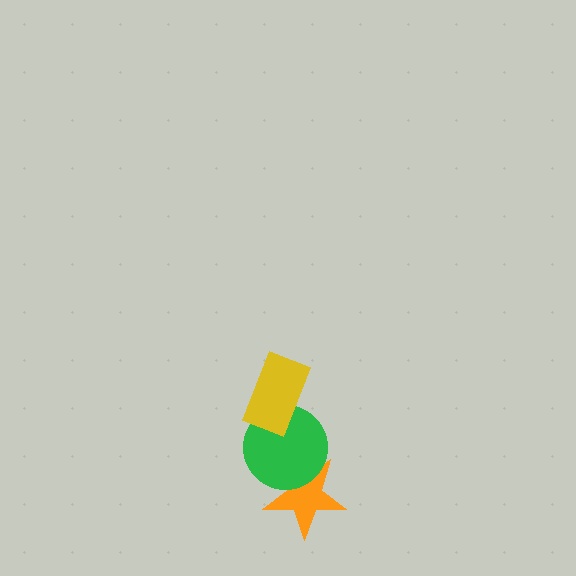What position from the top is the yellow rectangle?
The yellow rectangle is 1st from the top.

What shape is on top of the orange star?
The green circle is on top of the orange star.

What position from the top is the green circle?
The green circle is 2nd from the top.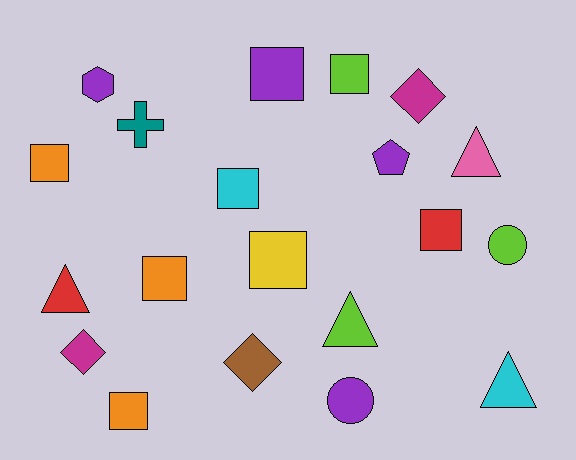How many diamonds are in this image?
There are 3 diamonds.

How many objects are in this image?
There are 20 objects.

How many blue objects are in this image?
There are no blue objects.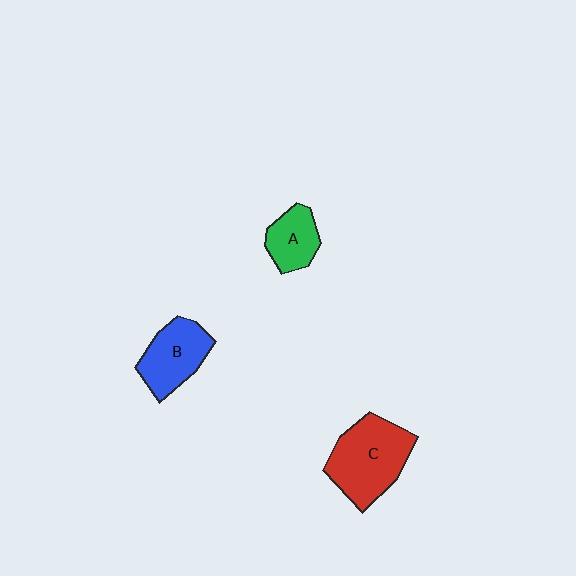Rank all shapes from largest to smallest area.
From largest to smallest: C (red), B (blue), A (green).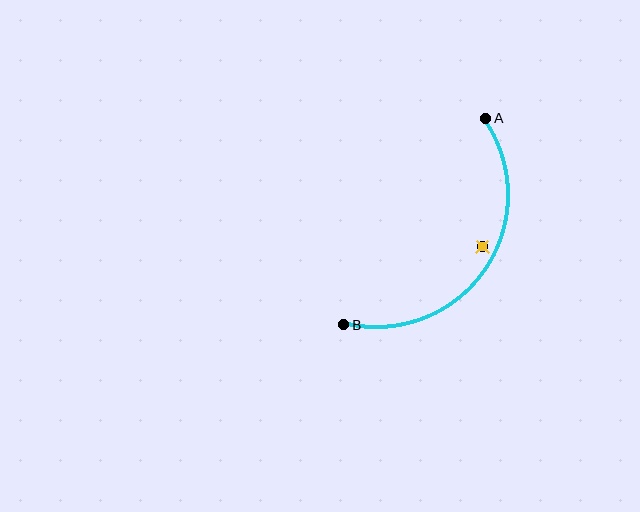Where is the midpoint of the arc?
The arc midpoint is the point on the curve farthest from the straight line joining A and B. It sits below and to the right of that line.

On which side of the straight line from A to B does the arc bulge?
The arc bulges below and to the right of the straight line connecting A and B.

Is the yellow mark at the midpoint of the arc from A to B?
No — the yellow mark does not lie on the arc at all. It sits slightly inside the curve.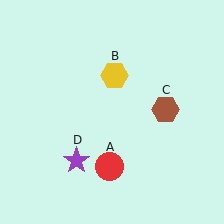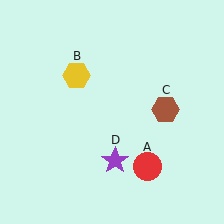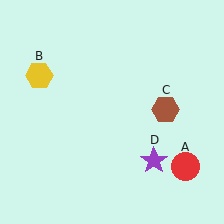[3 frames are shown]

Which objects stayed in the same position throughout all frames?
Brown hexagon (object C) remained stationary.